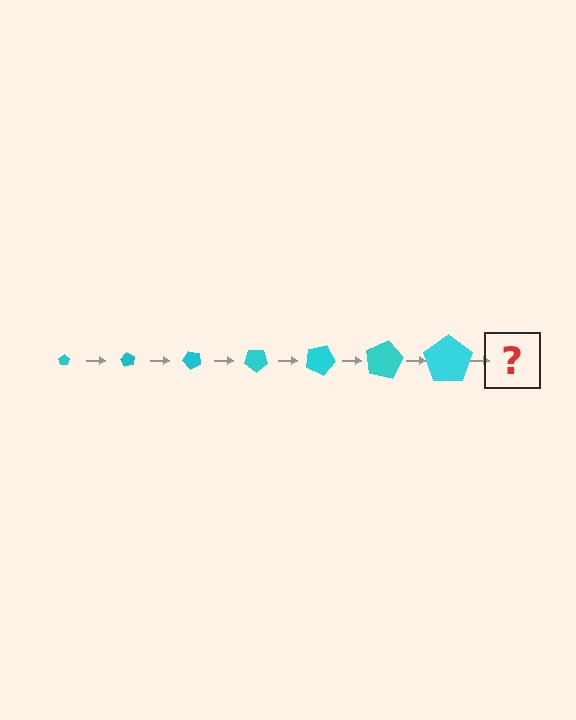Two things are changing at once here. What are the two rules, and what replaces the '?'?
The two rules are that the pentagon grows larger each step and it rotates 60 degrees each step. The '?' should be a pentagon, larger than the previous one and rotated 420 degrees from the start.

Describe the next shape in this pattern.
It should be a pentagon, larger than the previous one and rotated 420 degrees from the start.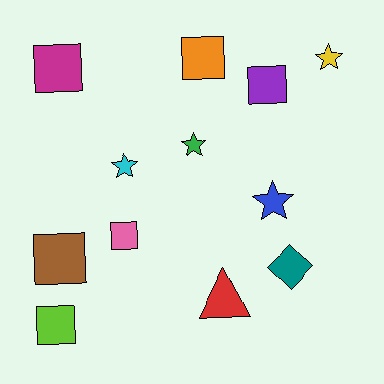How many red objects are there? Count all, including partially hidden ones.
There is 1 red object.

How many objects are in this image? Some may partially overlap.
There are 12 objects.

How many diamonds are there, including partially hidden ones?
There is 1 diamond.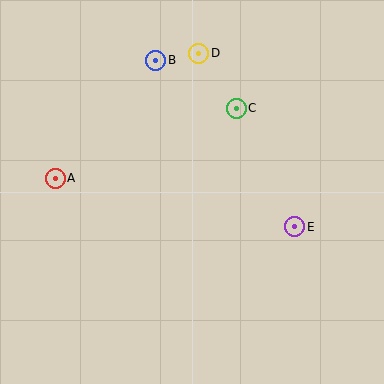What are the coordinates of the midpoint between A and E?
The midpoint between A and E is at (175, 203).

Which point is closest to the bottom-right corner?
Point E is closest to the bottom-right corner.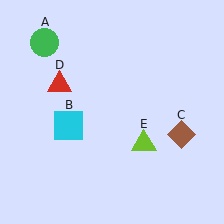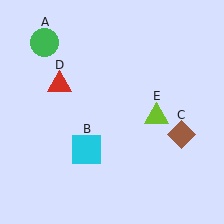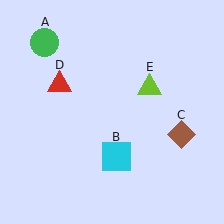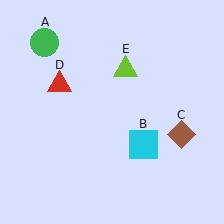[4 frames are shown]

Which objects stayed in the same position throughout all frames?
Green circle (object A) and brown diamond (object C) and red triangle (object D) remained stationary.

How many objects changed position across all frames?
2 objects changed position: cyan square (object B), lime triangle (object E).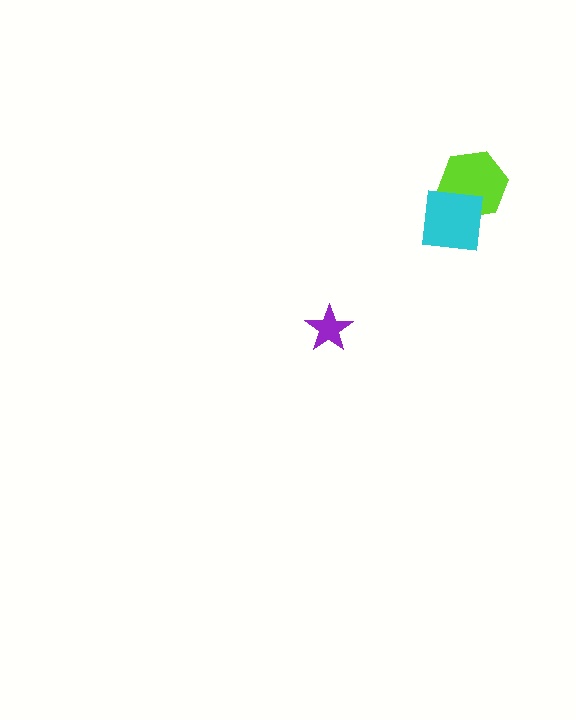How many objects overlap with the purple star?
0 objects overlap with the purple star.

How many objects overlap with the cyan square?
1 object overlaps with the cyan square.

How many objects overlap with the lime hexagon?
1 object overlaps with the lime hexagon.